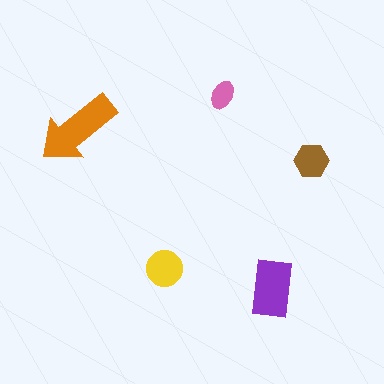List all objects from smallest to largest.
The pink ellipse, the brown hexagon, the yellow circle, the purple rectangle, the orange arrow.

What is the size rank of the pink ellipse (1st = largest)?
5th.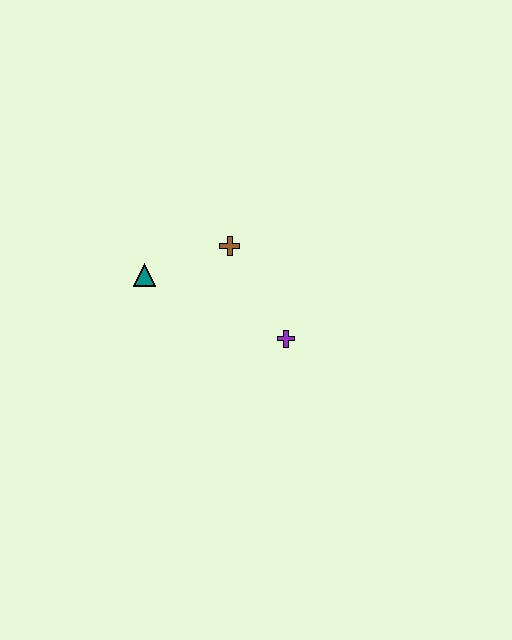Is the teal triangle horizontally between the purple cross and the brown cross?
No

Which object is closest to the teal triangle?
The brown cross is closest to the teal triangle.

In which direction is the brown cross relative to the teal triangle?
The brown cross is to the right of the teal triangle.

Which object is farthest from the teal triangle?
The purple cross is farthest from the teal triangle.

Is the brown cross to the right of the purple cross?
No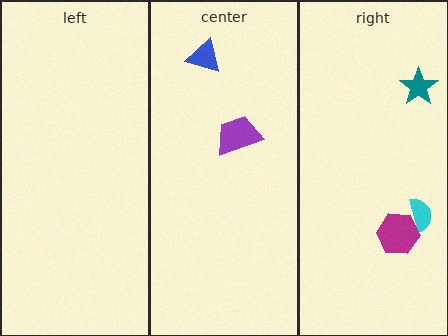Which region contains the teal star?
The right region.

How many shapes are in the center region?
2.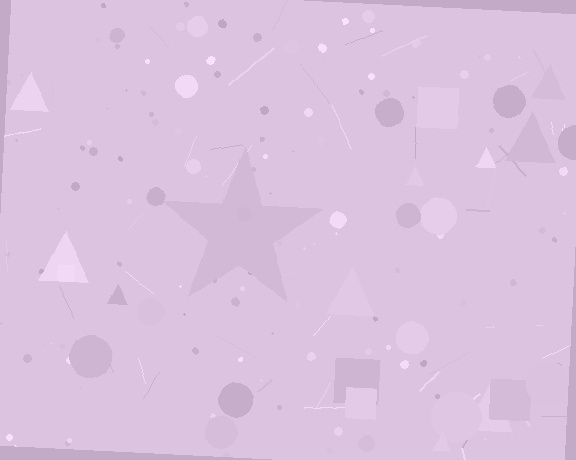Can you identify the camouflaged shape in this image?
The camouflaged shape is a star.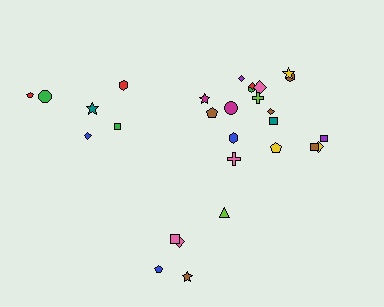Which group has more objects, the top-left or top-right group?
The top-right group.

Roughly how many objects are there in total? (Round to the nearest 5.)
Roughly 30 objects in total.